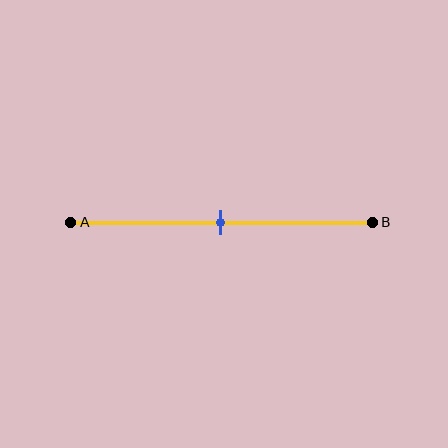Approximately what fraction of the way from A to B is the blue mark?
The blue mark is approximately 50% of the way from A to B.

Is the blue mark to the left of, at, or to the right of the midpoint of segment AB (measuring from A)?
The blue mark is approximately at the midpoint of segment AB.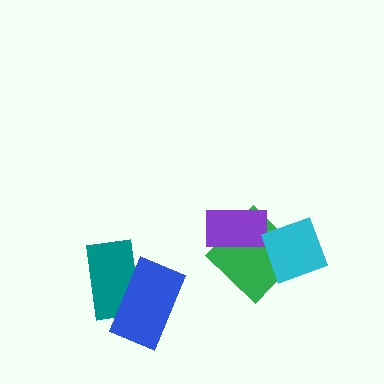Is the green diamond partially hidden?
Yes, it is partially covered by another shape.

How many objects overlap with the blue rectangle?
1 object overlaps with the blue rectangle.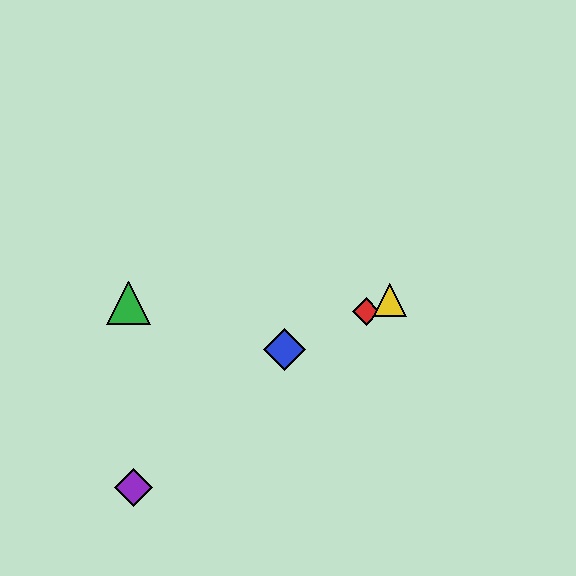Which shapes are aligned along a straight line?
The red diamond, the blue diamond, the yellow triangle are aligned along a straight line.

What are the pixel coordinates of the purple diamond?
The purple diamond is at (133, 487).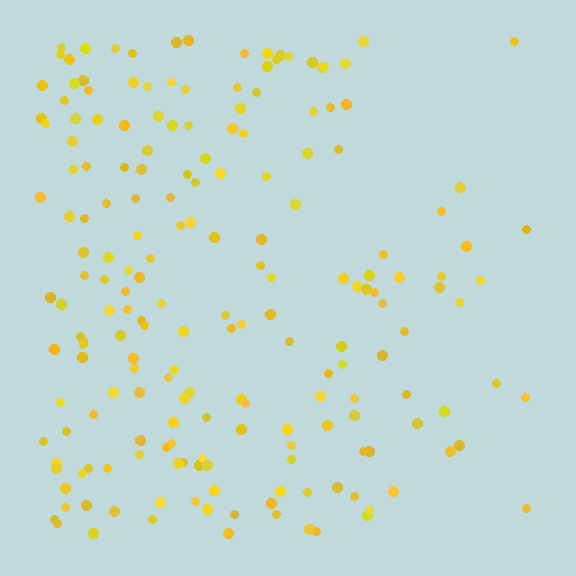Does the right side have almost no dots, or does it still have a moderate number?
Still a moderate number, just noticeably fewer than the left.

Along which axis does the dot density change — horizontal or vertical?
Horizontal.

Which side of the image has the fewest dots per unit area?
The right.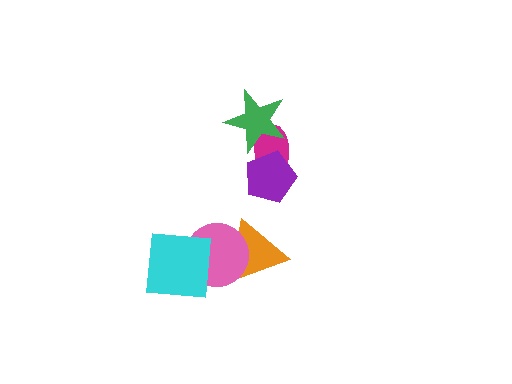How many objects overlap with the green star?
1 object overlaps with the green star.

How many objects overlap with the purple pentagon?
1 object overlaps with the purple pentagon.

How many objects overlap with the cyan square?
1 object overlaps with the cyan square.